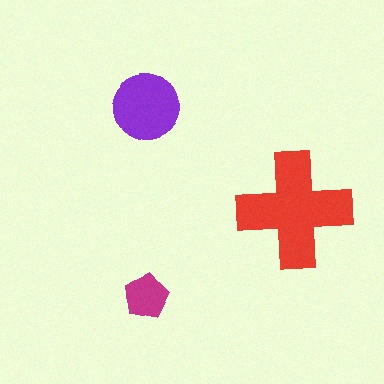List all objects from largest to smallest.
The red cross, the purple circle, the magenta pentagon.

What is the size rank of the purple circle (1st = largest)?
2nd.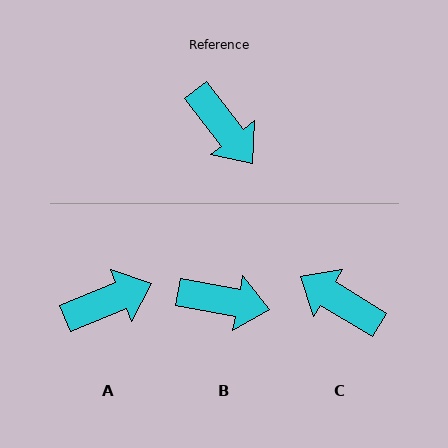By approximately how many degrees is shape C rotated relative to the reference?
Approximately 159 degrees clockwise.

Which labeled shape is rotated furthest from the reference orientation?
C, about 159 degrees away.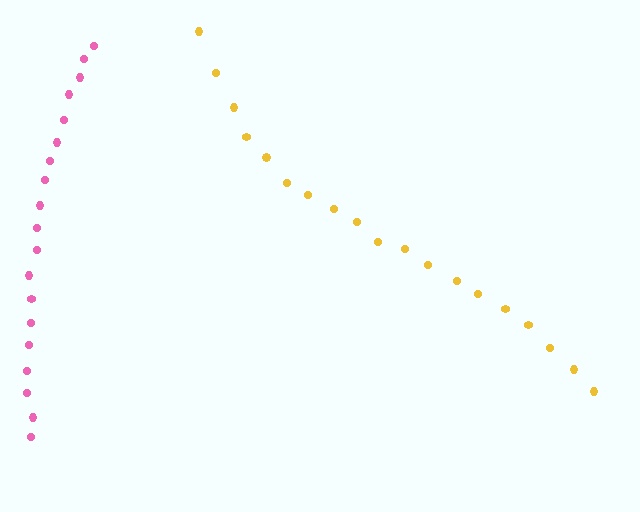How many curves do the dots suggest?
There are 2 distinct paths.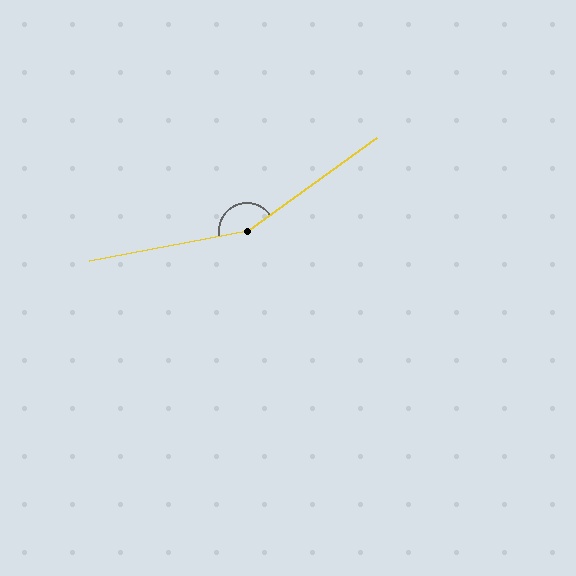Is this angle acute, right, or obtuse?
It is obtuse.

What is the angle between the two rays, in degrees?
Approximately 155 degrees.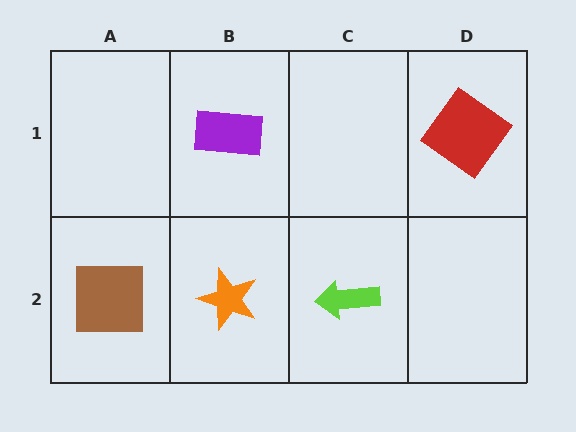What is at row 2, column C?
A lime arrow.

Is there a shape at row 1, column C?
No, that cell is empty.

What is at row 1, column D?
A red diamond.